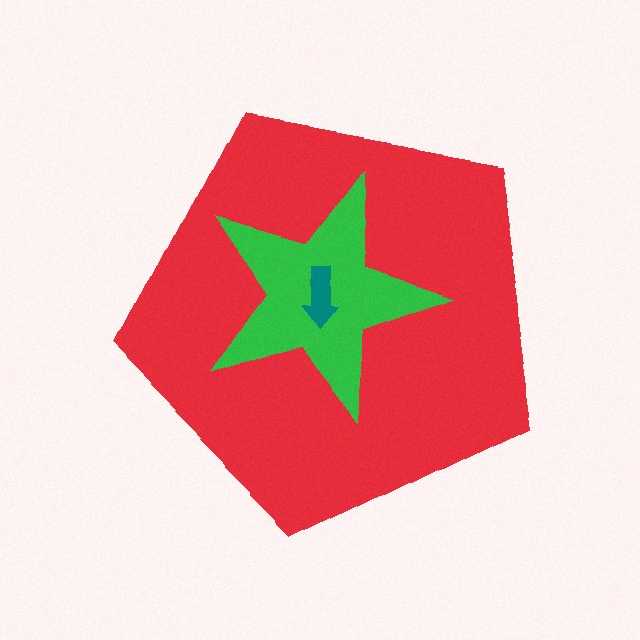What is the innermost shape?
The teal arrow.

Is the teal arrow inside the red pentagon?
Yes.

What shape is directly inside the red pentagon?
The green star.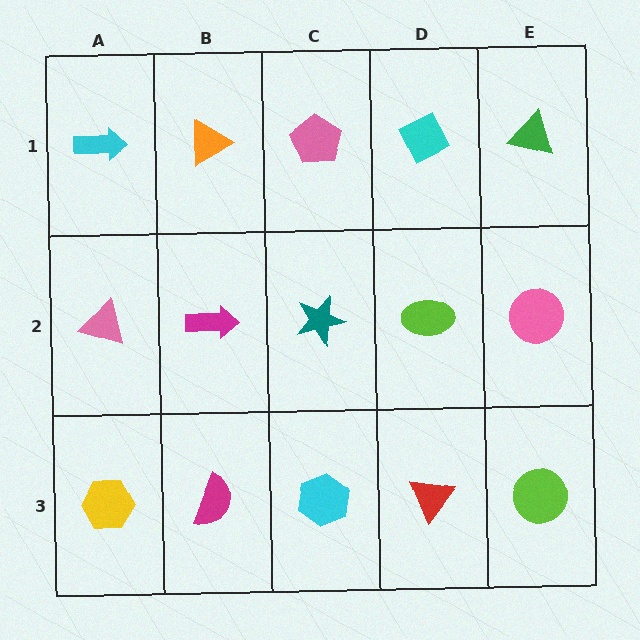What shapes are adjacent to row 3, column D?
A lime ellipse (row 2, column D), a cyan hexagon (row 3, column C), a lime circle (row 3, column E).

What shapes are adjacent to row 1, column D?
A lime ellipse (row 2, column D), a pink pentagon (row 1, column C), a green triangle (row 1, column E).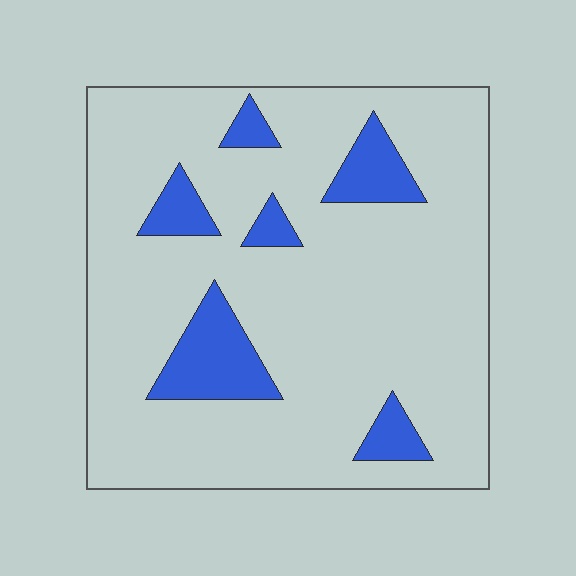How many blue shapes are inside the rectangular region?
6.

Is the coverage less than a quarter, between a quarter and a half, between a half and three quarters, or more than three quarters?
Less than a quarter.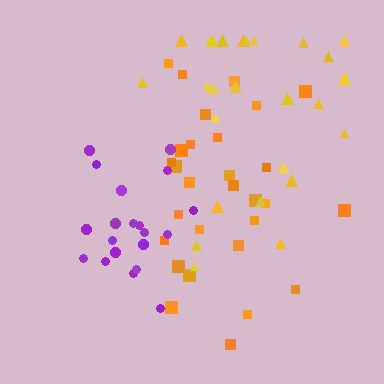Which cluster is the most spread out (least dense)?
Yellow.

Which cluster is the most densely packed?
Purple.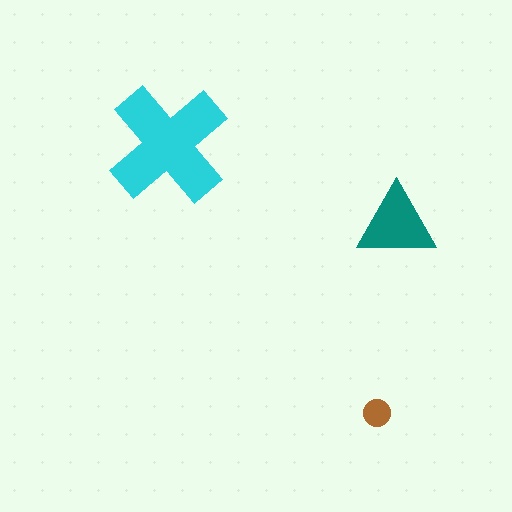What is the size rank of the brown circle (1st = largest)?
3rd.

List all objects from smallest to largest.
The brown circle, the teal triangle, the cyan cross.